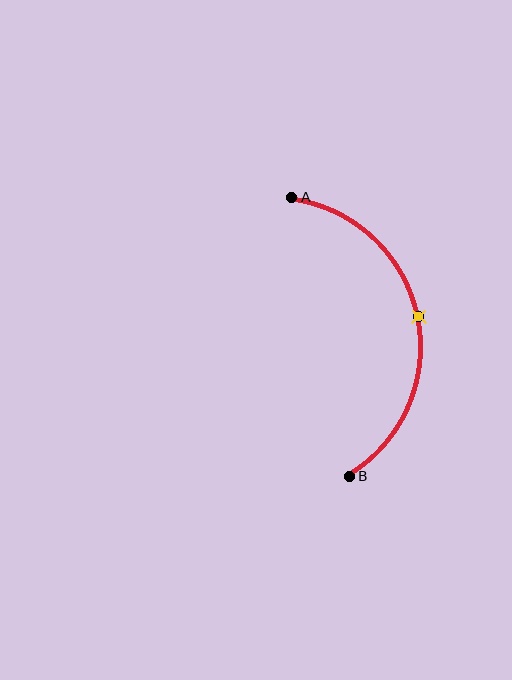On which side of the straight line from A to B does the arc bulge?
The arc bulges to the right of the straight line connecting A and B.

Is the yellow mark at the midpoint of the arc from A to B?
Yes. The yellow mark lies on the arc at equal arc-length from both A and B — it is the arc midpoint.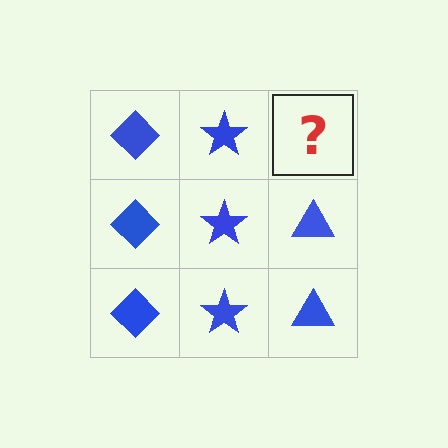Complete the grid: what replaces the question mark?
The question mark should be replaced with a blue triangle.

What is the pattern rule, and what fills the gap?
The rule is that each column has a consistent shape. The gap should be filled with a blue triangle.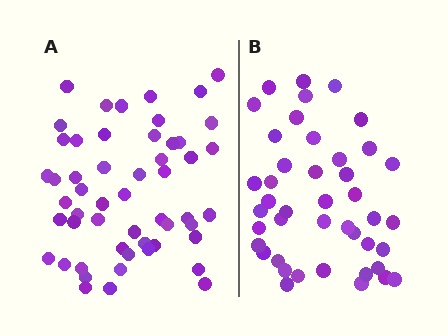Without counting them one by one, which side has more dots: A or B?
Region A (the left region) has more dots.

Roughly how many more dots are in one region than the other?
Region A has roughly 10 or so more dots than region B.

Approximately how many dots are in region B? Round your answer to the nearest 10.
About 40 dots. (The exact count is 43, which rounds to 40.)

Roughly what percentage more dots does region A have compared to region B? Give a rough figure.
About 25% more.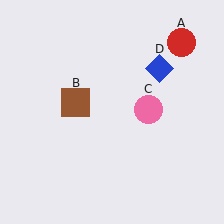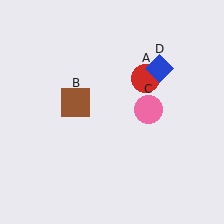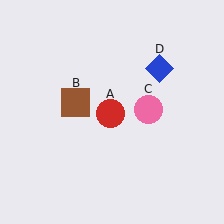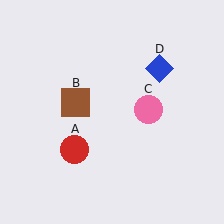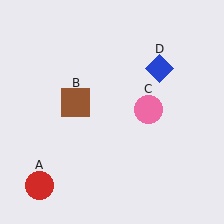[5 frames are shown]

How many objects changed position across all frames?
1 object changed position: red circle (object A).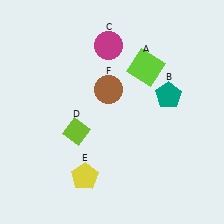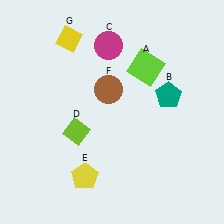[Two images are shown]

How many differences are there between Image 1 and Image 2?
There is 1 difference between the two images.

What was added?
A yellow diamond (G) was added in Image 2.